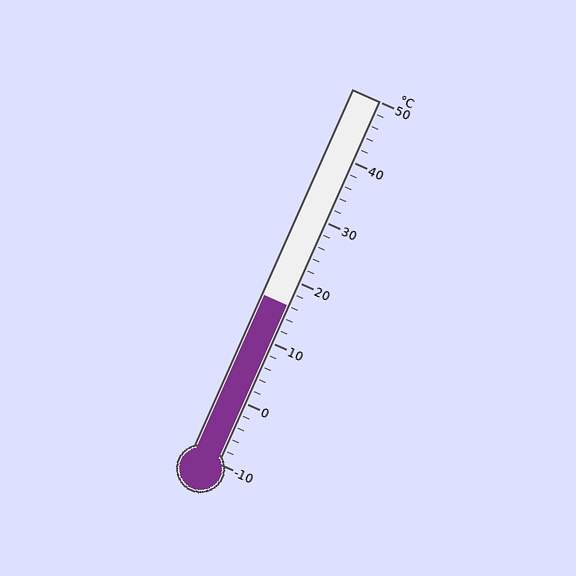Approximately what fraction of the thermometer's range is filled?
The thermometer is filled to approximately 45% of its range.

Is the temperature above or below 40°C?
The temperature is below 40°C.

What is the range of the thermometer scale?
The thermometer scale ranges from -10°C to 50°C.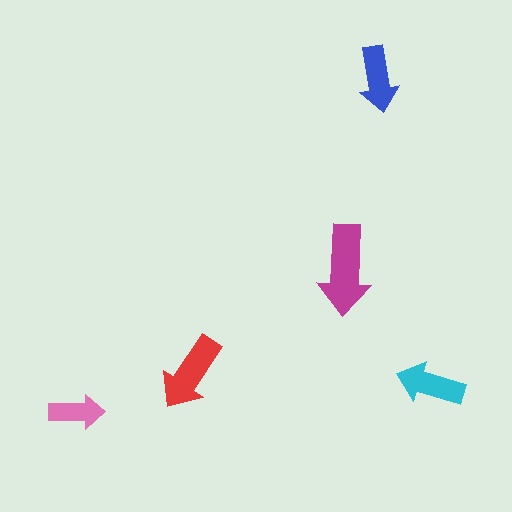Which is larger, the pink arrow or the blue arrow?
The blue one.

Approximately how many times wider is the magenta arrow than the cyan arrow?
About 1.5 times wider.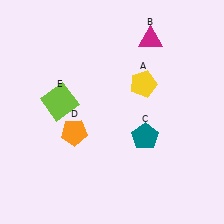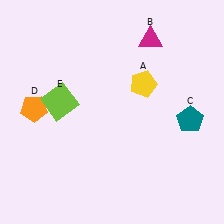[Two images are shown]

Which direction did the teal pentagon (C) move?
The teal pentagon (C) moved right.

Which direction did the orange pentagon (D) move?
The orange pentagon (D) moved left.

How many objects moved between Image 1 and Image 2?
2 objects moved between the two images.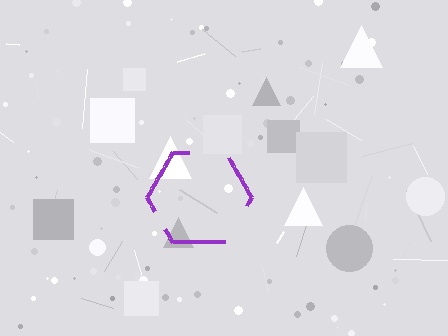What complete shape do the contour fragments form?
The contour fragments form a hexagon.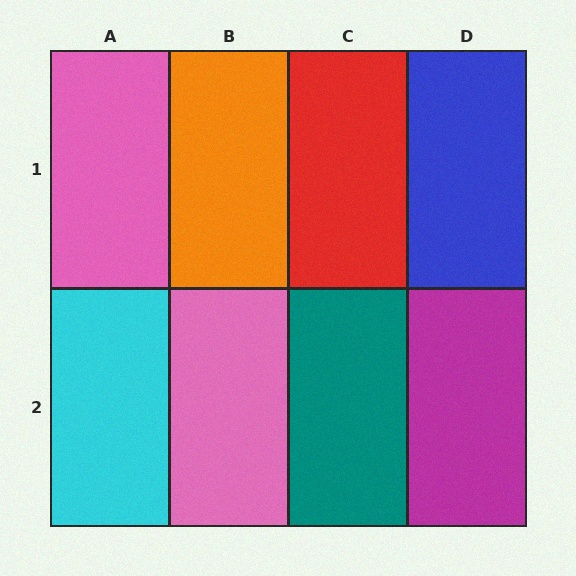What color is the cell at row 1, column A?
Pink.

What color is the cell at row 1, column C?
Red.